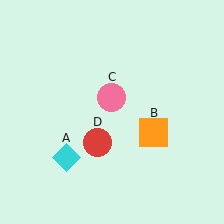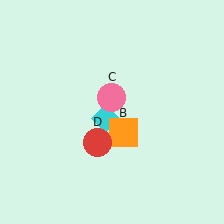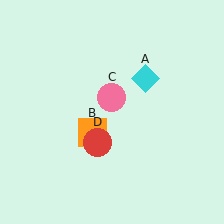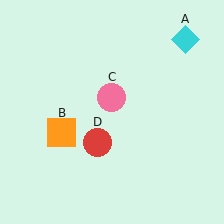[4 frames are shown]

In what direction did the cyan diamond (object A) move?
The cyan diamond (object A) moved up and to the right.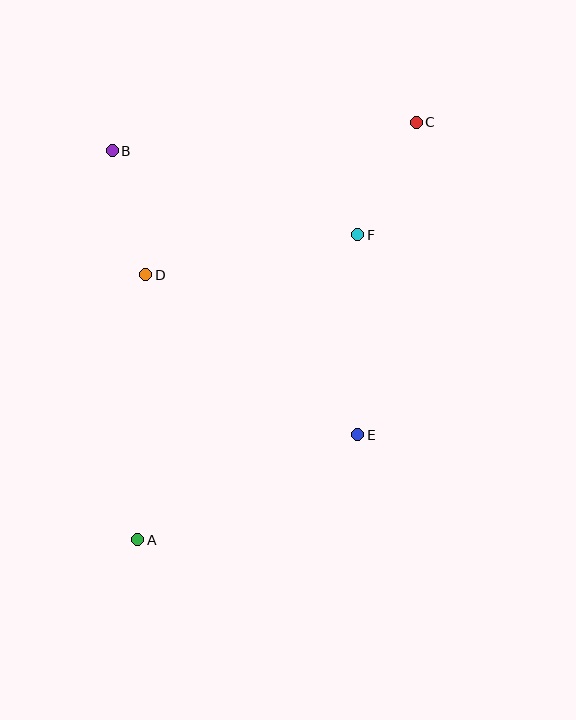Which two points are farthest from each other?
Points A and C are farthest from each other.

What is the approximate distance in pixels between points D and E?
The distance between D and E is approximately 266 pixels.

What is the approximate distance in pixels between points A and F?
The distance between A and F is approximately 376 pixels.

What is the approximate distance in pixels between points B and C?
The distance between B and C is approximately 305 pixels.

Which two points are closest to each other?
Points C and F are closest to each other.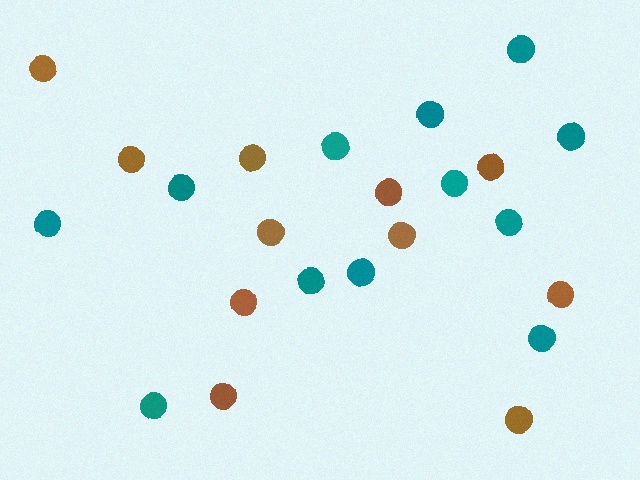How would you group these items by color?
There are 2 groups: one group of teal circles (12) and one group of brown circles (11).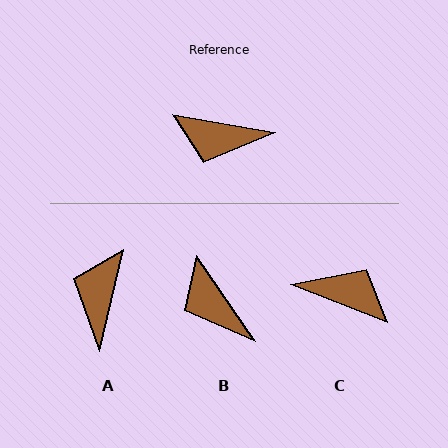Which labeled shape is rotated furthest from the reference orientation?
C, about 169 degrees away.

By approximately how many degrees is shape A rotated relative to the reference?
Approximately 93 degrees clockwise.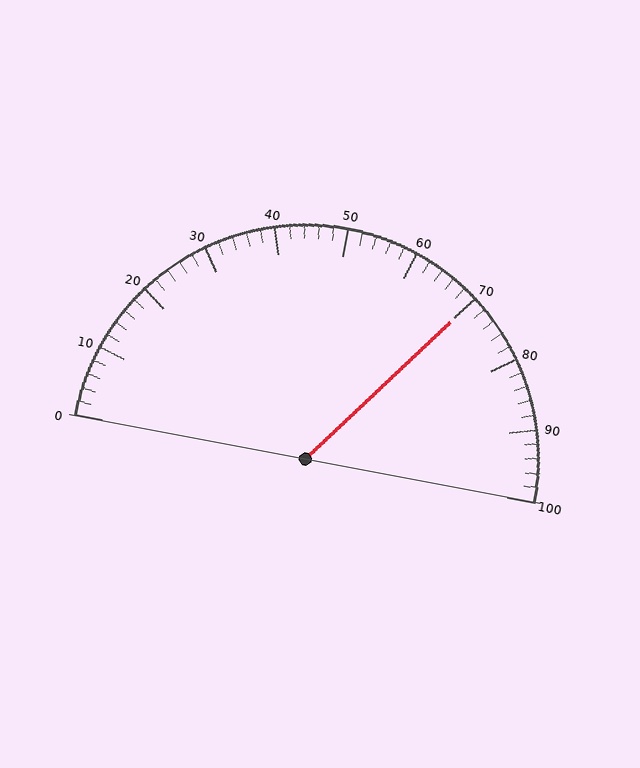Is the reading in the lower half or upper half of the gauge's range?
The reading is in the upper half of the range (0 to 100).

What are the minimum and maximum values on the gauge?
The gauge ranges from 0 to 100.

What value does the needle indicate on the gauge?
The needle indicates approximately 70.